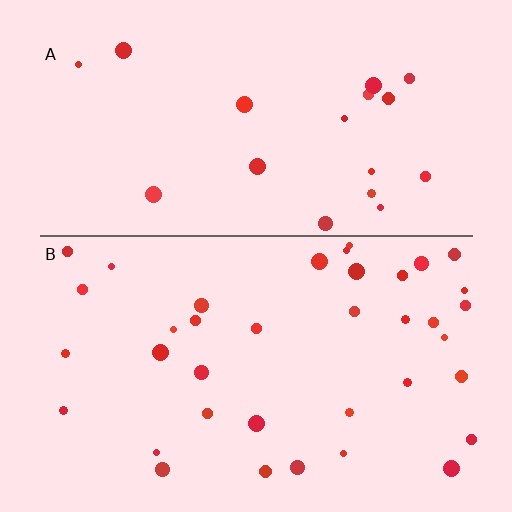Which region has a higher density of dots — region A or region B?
B (the bottom).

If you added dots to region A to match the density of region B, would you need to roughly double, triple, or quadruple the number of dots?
Approximately double.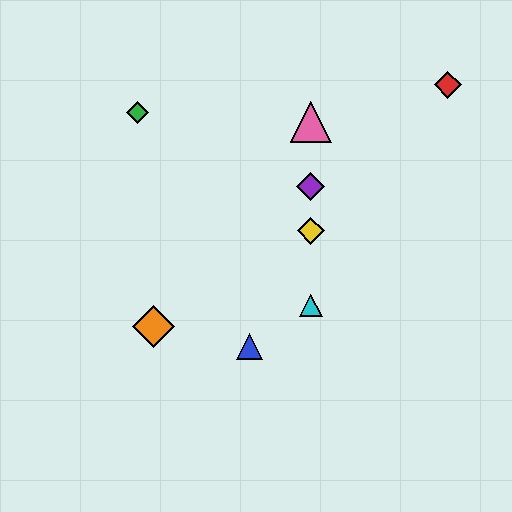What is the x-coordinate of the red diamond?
The red diamond is at x≈448.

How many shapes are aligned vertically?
4 shapes (the yellow diamond, the purple diamond, the cyan triangle, the pink triangle) are aligned vertically.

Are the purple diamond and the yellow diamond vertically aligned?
Yes, both are at x≈311.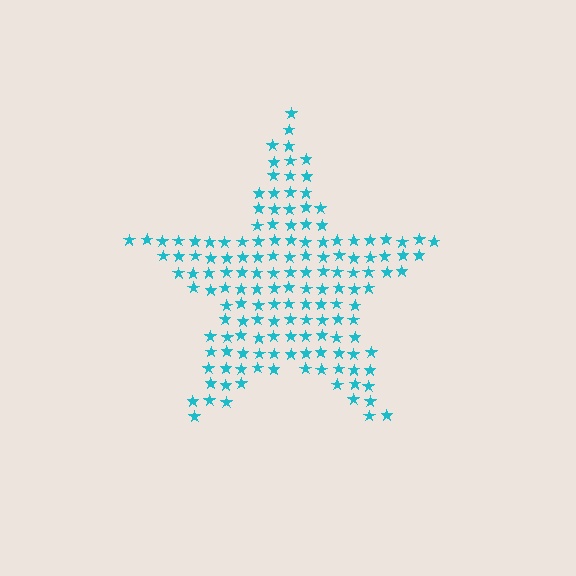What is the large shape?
The large shape is a star.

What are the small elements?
The small elements are stars.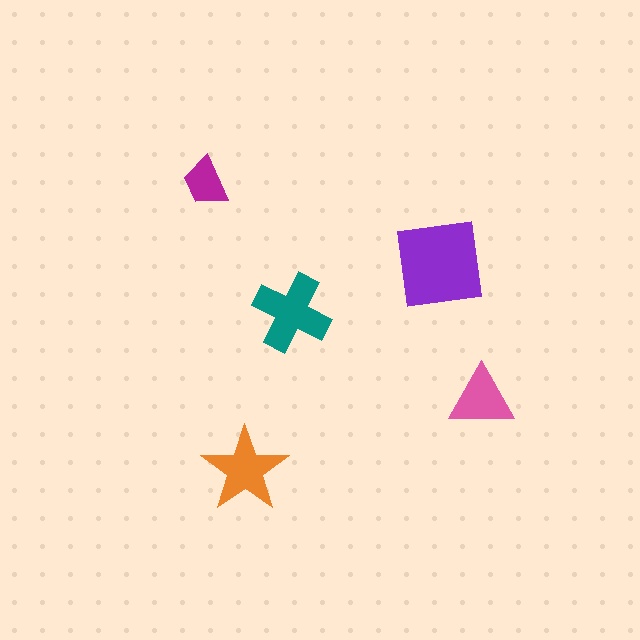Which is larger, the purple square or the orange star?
The purple square.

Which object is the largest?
The purple square.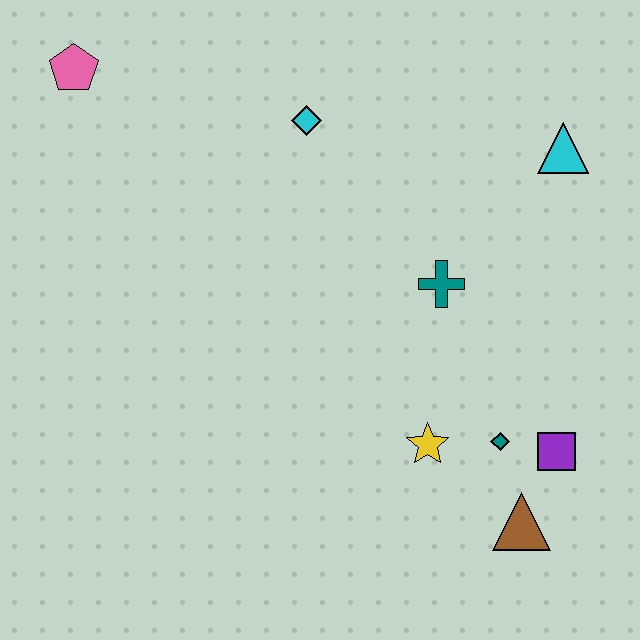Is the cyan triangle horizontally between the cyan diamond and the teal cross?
No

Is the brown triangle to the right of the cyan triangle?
No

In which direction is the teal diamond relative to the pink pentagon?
The teal diamond is to the right of the pink pentagon.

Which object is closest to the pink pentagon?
The cyan diamond is closest to the pink pentagon.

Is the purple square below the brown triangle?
No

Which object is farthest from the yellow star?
The pink pentagon is farthest from the yellow star.